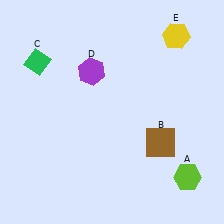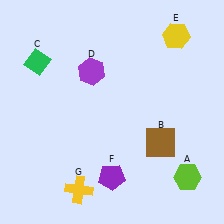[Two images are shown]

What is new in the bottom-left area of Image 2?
A yellow cross (G) was added in the bottom-left area of Image 2.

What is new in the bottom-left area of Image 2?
A purple pentagon (F) was added in the bottom-left area of Image 2.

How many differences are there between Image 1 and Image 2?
There are 2 differences between the two images.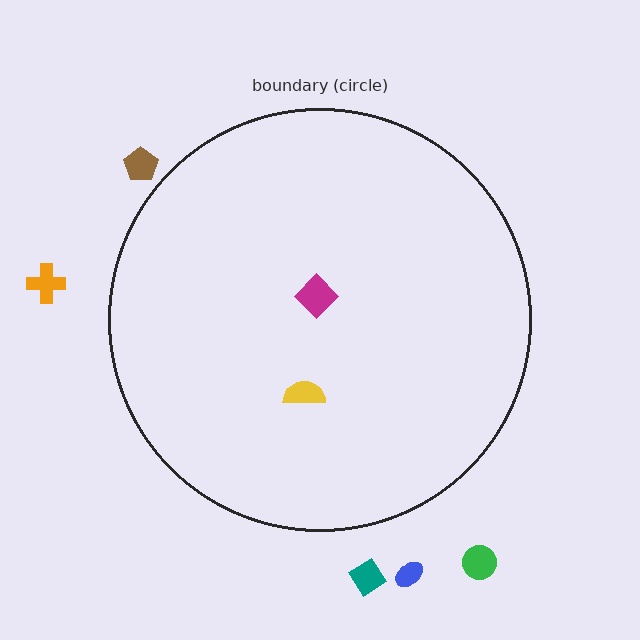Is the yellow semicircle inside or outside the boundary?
Inside.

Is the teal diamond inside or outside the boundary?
Outside.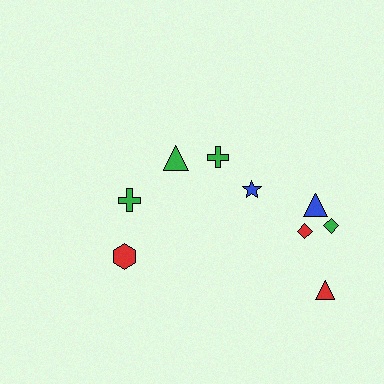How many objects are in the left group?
There are 3 objects.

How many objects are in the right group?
There are 6 objects.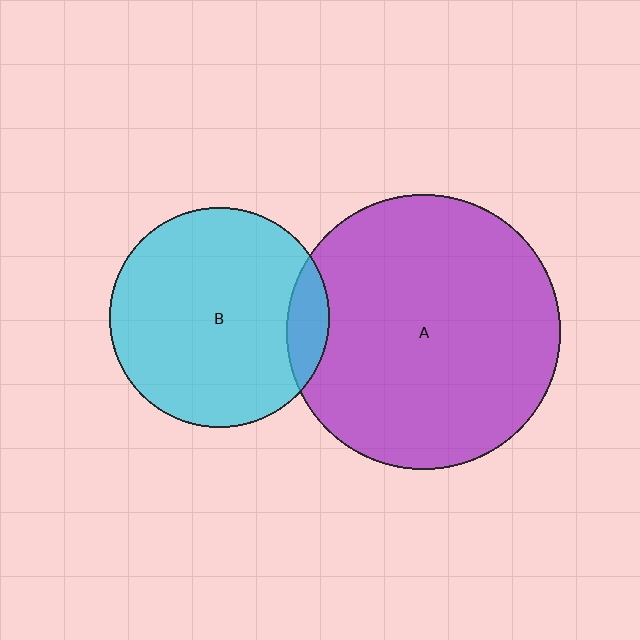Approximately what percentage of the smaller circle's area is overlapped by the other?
Approximately 10%.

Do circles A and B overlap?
Yes.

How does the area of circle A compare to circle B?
Approximately 1.6 times.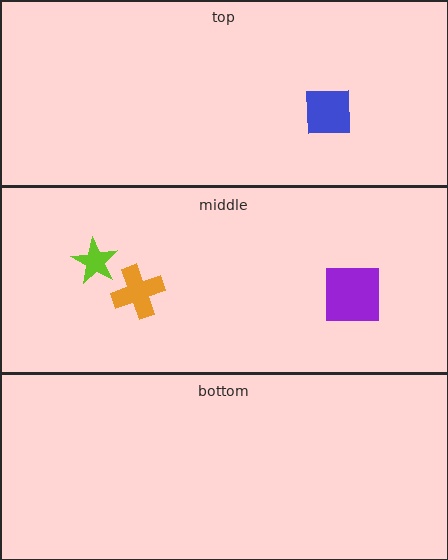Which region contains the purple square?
The middle region.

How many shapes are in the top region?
1.